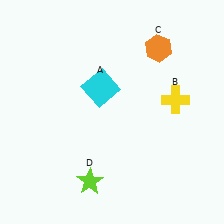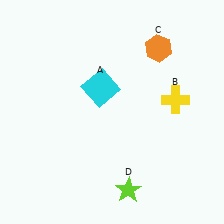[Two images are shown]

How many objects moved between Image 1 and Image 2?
1 object moved between the two images.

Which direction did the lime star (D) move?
The lime star (D) moved right.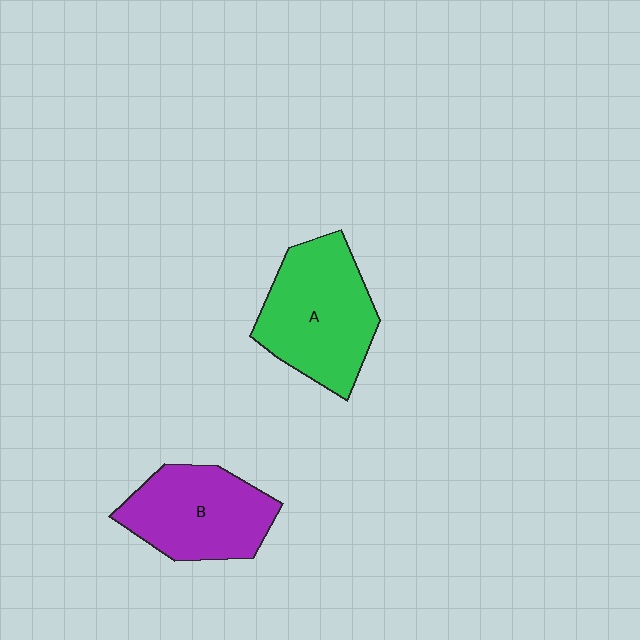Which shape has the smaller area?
Shape B (purple).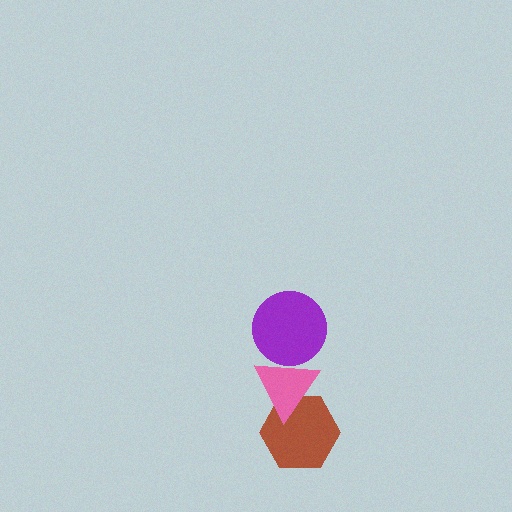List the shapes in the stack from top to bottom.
From top to bottom: the purple circle, the pink triangle, the brown hexagon.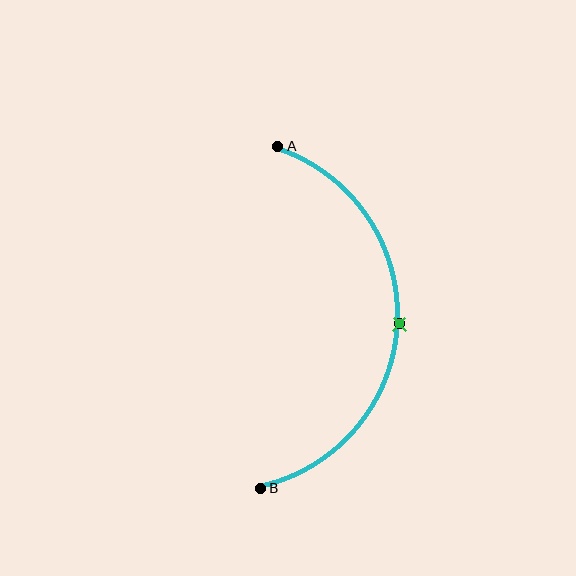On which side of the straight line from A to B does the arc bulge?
The arc bulges to the right of the straight line connecting A and B.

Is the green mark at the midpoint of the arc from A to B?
Yes. The green mark lies on the arc at equal arc-length from both A and B — it is the arc midpoint.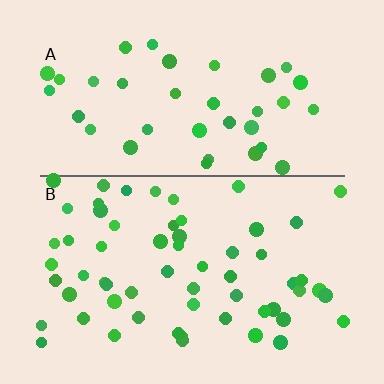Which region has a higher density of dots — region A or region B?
B (the bottom).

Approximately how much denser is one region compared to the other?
Approximately 1.6× — region B over region A.